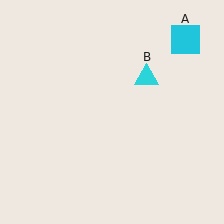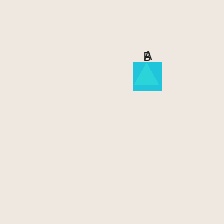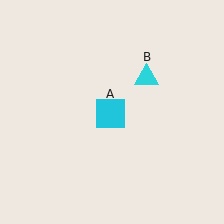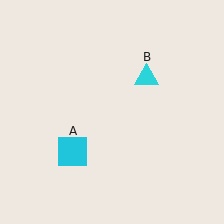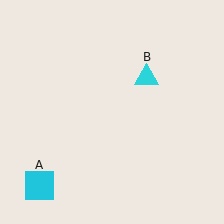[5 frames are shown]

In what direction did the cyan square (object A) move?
The cyan square (object A) moved down and to the left.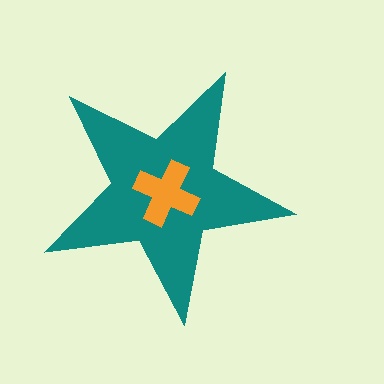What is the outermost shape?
The teal star.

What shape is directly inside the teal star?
The orange cross.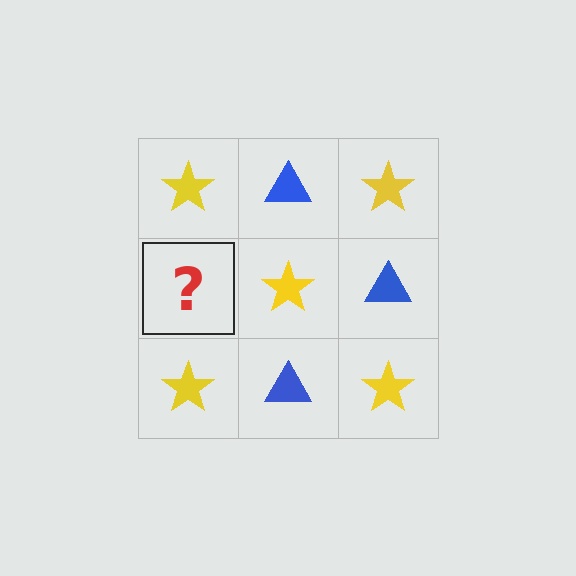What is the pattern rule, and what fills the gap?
The rule is that it alternates yellow star and blue triangle in a checkerboard pattern. The gap should be filled with a blue triangle.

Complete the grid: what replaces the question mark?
The question mark should be replaced with a blue triangle.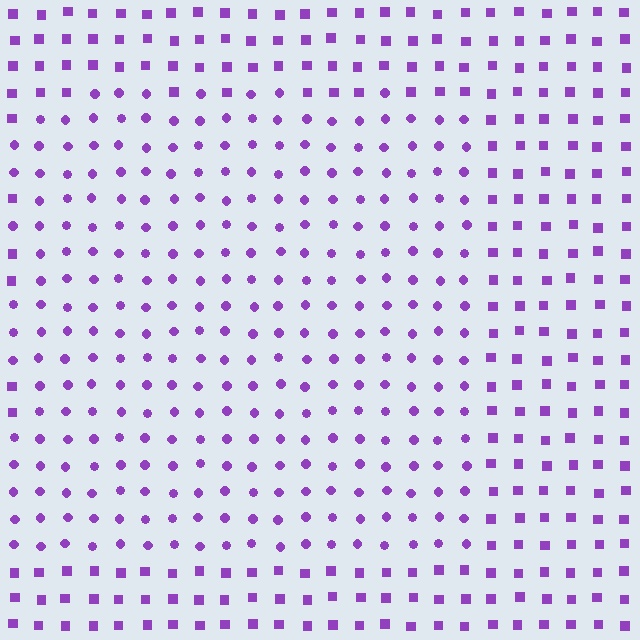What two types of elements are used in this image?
The image uses circles inside the rectangle region and squares outside it.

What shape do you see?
I see a rectangle.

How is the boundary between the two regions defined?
The boundary is defined by a change in element shape: circles inside vs. squares outside. All elements share the same color and spacing.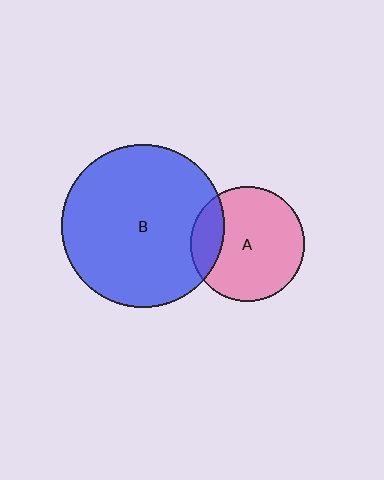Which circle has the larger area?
Circle B (blue).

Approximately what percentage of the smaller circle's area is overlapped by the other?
Approximately 20%.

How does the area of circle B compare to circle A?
Approximately 2.0 times.